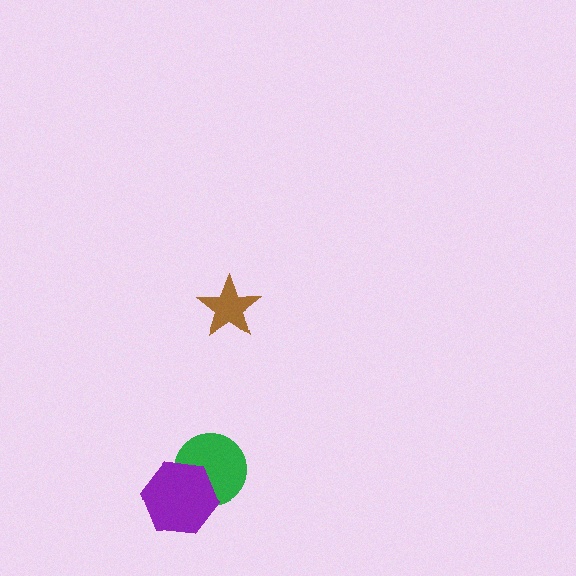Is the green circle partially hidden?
Yes, it is partially covered by another shape.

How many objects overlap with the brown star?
0 objects overlap with the brown star.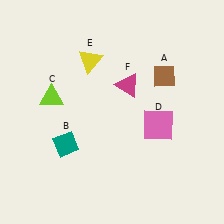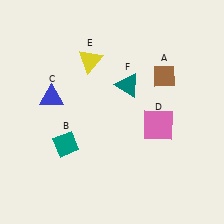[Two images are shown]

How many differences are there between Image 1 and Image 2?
There are 2 differences between the two images.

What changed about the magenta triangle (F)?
In Image 1, F is magenta. In Image 2, it changed to teal.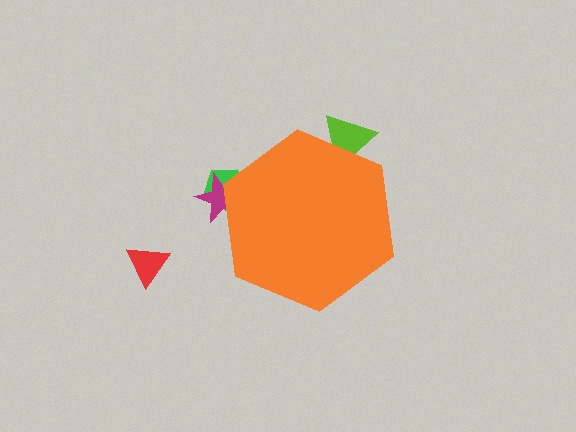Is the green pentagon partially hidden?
Yes, the green pentagon is partially hidden behind the orange hexagon.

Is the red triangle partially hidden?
No, the red triangle is fully visible.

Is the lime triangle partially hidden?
Yes, the lime triangle is partially hidden behind the orange hexagon.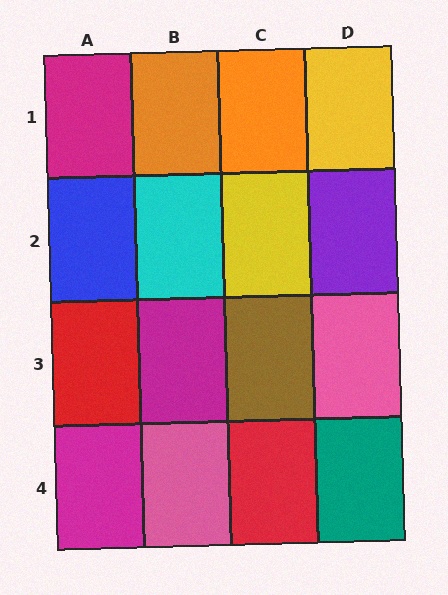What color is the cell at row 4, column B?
Pink.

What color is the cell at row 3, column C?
Brown.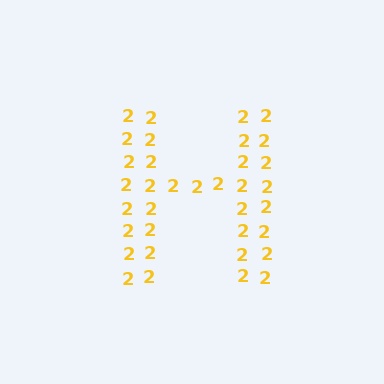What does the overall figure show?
The overall figure shows the letter H.